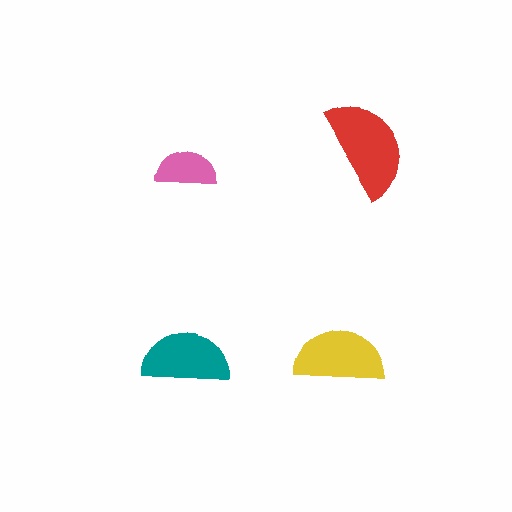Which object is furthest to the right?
The red semicircle is rightmost.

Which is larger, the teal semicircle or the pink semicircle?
The teal one.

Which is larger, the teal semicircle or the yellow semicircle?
The yellow one.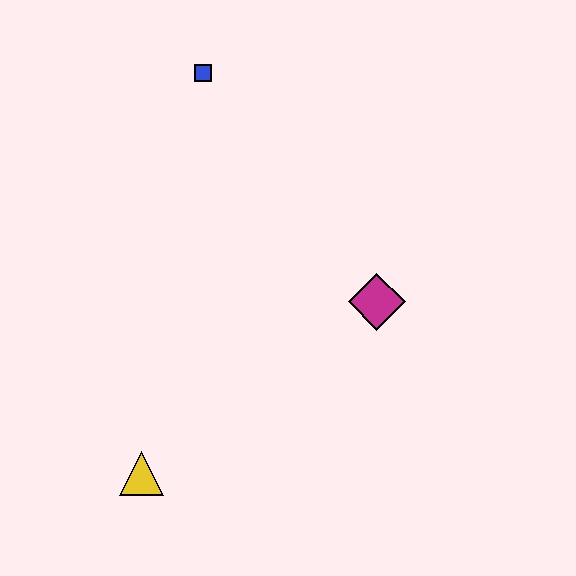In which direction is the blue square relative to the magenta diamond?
The blue square is above the magenta diamond.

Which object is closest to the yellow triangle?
The magenta diamond is closest to the yellow triangle.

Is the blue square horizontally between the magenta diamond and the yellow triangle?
Yes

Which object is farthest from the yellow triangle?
The blue square is farthest from the yellow triangle.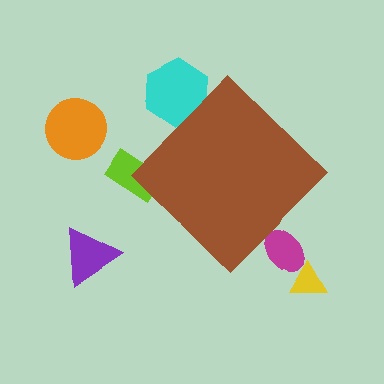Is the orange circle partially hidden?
No, the orange circle is fully visible.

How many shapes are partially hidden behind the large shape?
3 shapes are partially hidden.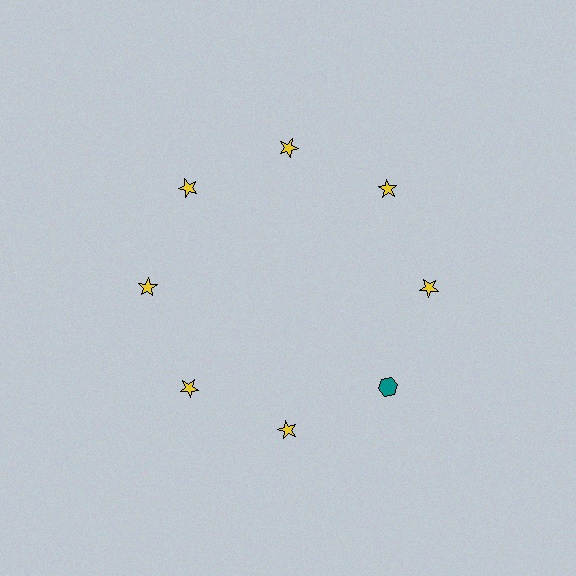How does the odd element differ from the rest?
It differs in both color (teal instead of yellow) and shape (hexagon instead of star).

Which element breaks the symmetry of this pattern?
The teal hexagon at roughly the 4 o'clock position breaks the symmetry. All other shapes are yellow stars.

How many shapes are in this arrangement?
There are 8 shapes arranged in a ring pattern.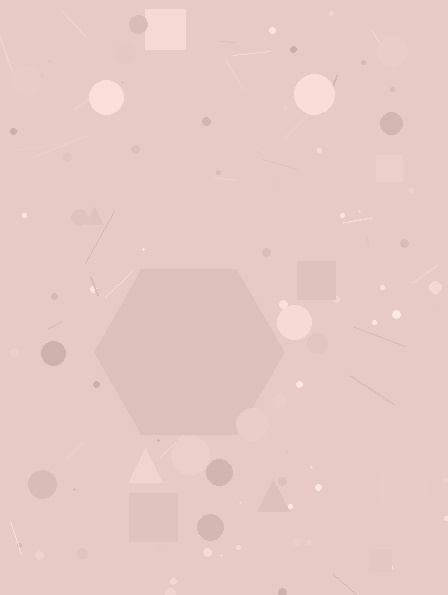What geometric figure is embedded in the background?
A hexagon is embedded in the background.